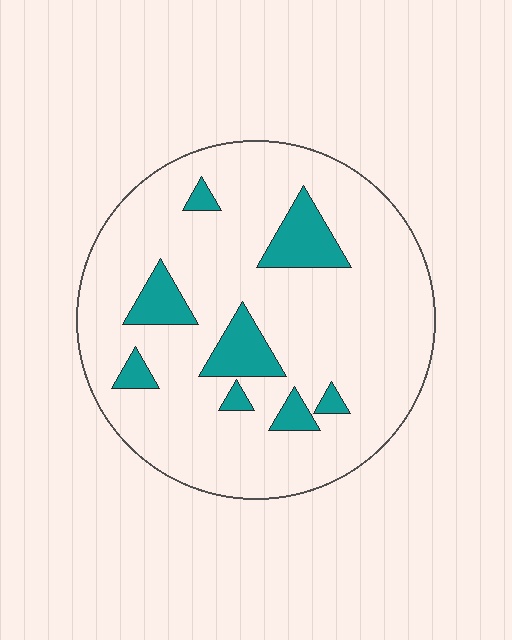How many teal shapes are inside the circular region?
8.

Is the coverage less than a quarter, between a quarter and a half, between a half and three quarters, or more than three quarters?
Less than a quarter.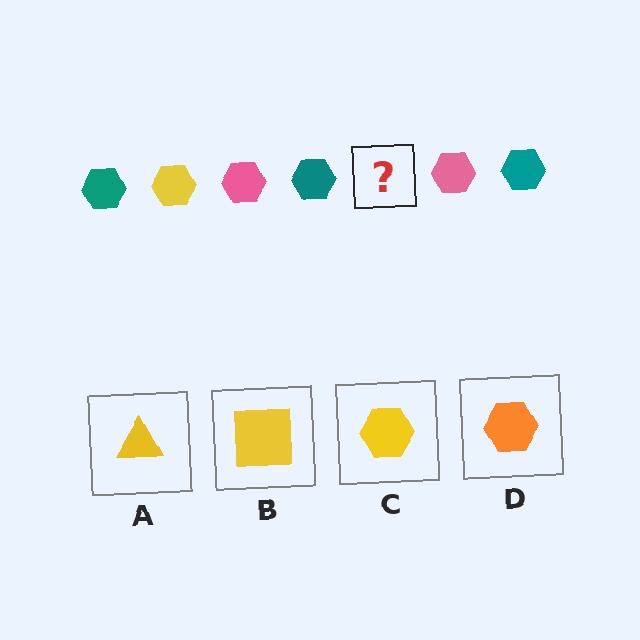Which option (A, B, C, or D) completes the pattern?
C.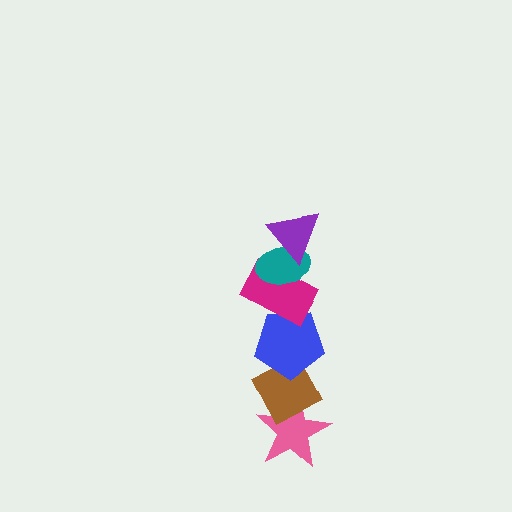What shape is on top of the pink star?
The brown diamond is on top of the pink star.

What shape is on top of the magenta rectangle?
The teal ellipse is on top of the magenta rectangle.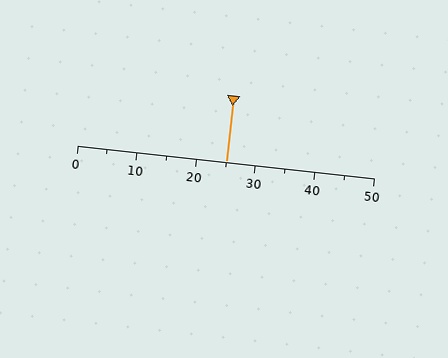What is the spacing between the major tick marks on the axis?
The major ticks are spaced 10 apart.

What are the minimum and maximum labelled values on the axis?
The axis runs from 0 to 50.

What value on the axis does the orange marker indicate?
The marker indicates approximately 25.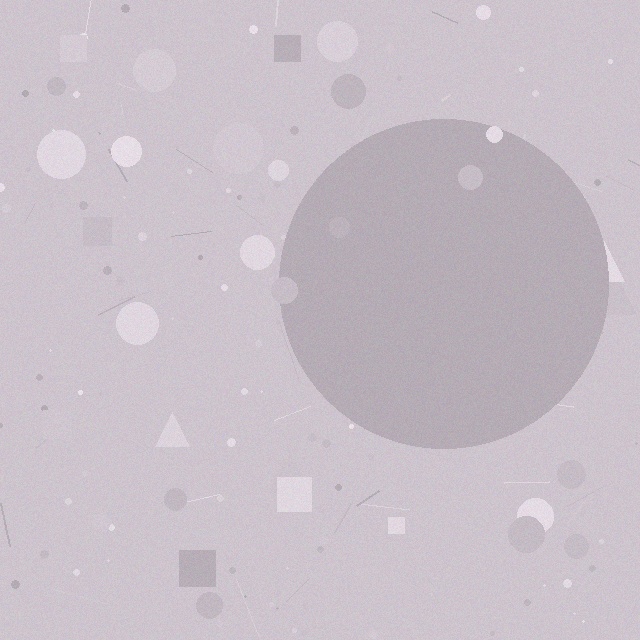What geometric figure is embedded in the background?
A circle is embedded in the background.